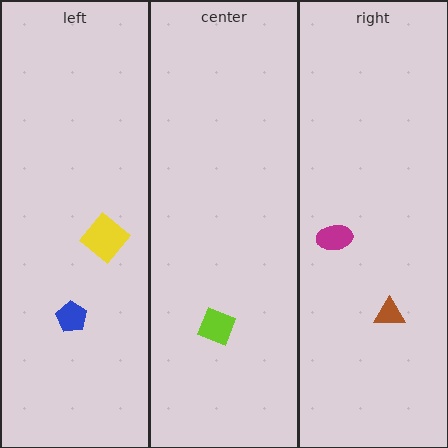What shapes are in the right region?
The magenta ellipse, the brown triangle.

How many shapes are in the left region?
2.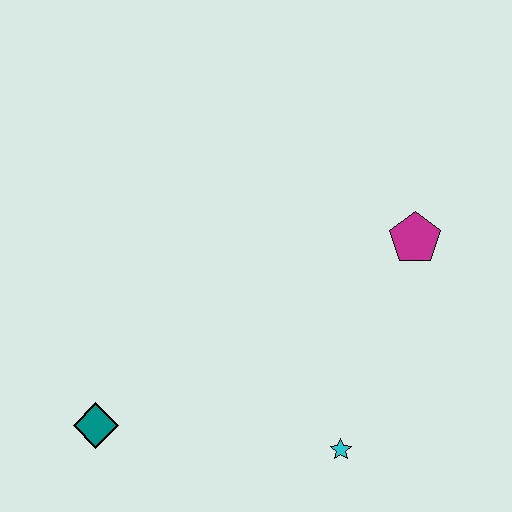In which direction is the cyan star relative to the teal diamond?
The cyan star is to the right of the teal diamond.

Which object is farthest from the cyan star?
The teal diamond is farthest from the cyan star.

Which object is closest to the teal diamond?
The cyan star is closest to the teal diamond.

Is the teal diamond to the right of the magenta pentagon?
No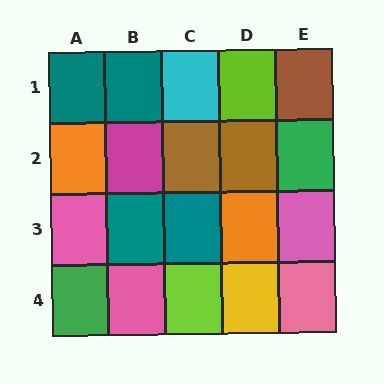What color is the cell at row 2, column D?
Brown.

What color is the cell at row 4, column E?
Pink.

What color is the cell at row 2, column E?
Green.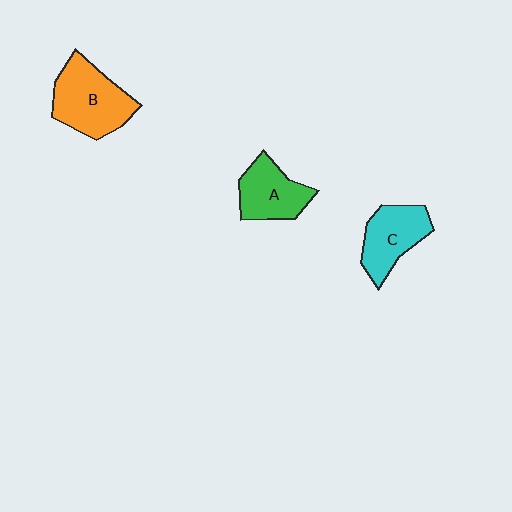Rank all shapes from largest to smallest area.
From largest to smallest: B (orange), C (cyan), A (green).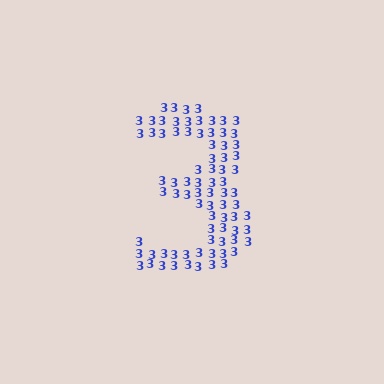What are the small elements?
The small elements are digit 3's.